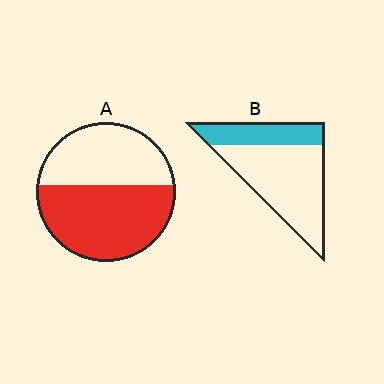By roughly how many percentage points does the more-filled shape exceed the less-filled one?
By roughly 25 percentage points (A over B).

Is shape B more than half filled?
No.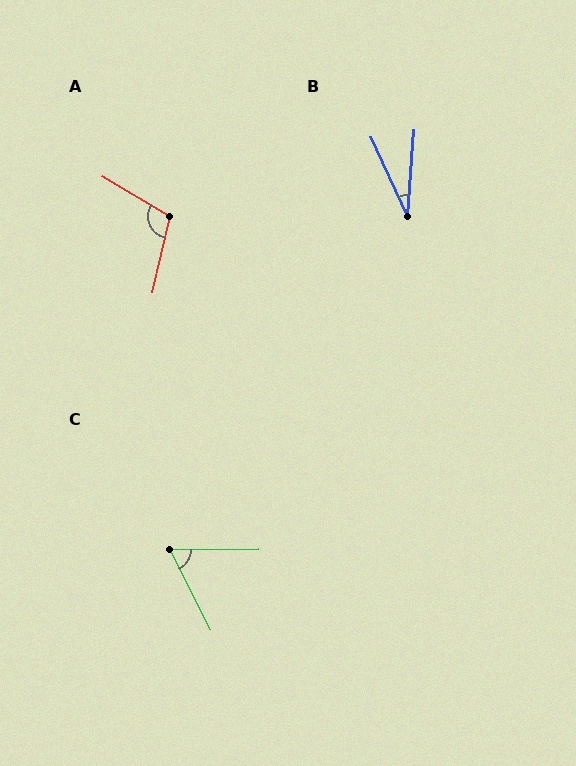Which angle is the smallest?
B, at approximately 29 degrees.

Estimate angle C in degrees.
Approximately 64 degrees.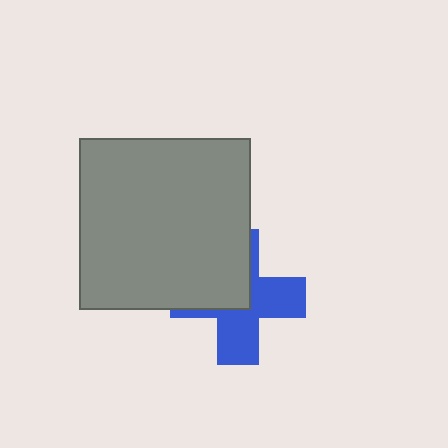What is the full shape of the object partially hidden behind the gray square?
The partially hidden object is a blue cross.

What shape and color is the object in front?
The object in front is a gray square.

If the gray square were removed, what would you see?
You would see the complete blue cross.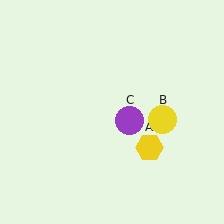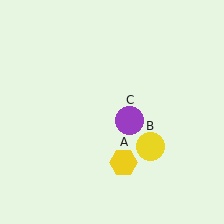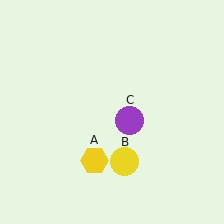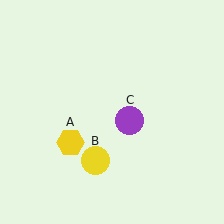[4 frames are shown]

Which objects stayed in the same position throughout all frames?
Purple circle (object C) remained stationary.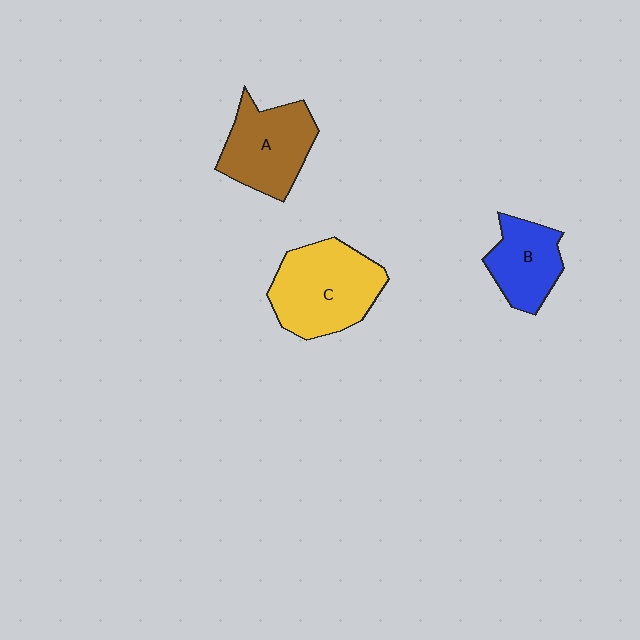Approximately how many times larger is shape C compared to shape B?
Approximately 1.6 times.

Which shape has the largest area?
Shape C (yellow).